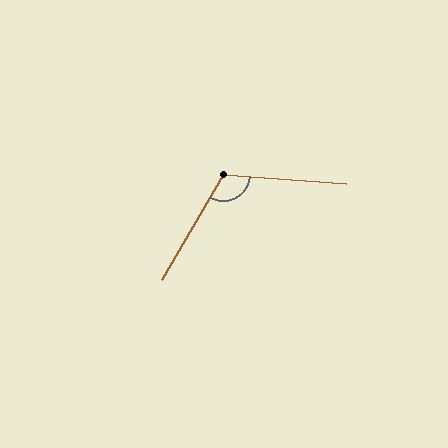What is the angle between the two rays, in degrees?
Approximately 116 degrees.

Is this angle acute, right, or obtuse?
It is obtuse.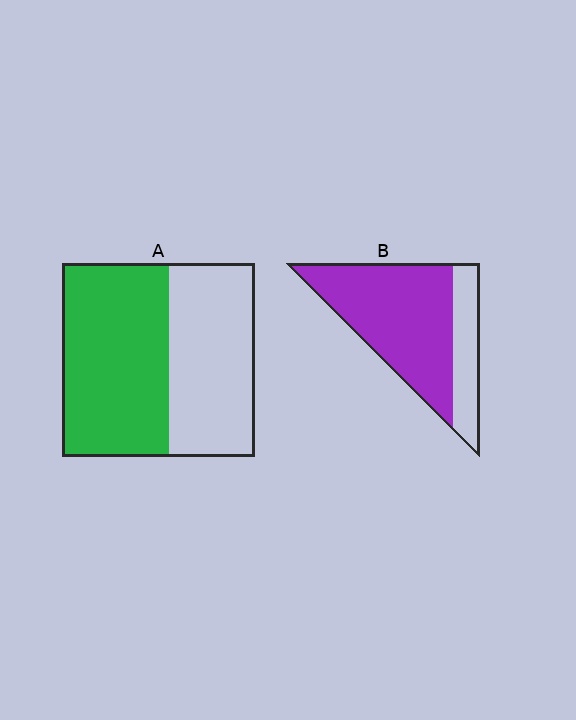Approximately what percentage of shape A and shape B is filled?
A is approximately 55% and B is approximately 75%.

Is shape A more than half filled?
Yes.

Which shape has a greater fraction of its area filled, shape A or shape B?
Shape B.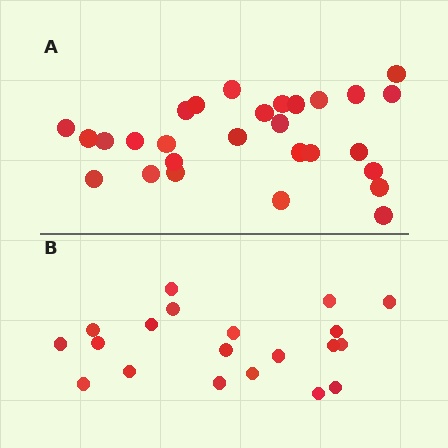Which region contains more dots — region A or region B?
Region A (the top region) has more dots.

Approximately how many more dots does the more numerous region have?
Region A has roughly 8 or so more dots than region B.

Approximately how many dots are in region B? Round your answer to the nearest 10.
About 20 dots.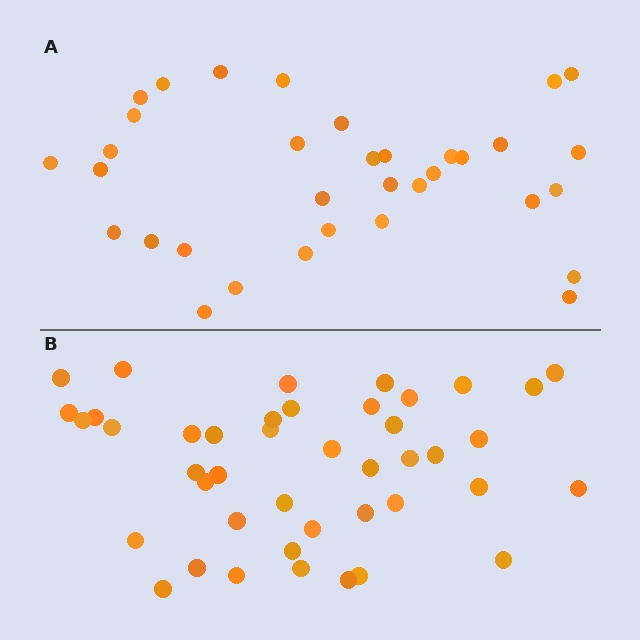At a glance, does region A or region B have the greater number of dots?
Region B (the bottom region) has more dots.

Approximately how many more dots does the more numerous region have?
Region B has roughly 8 or so more dots than region A.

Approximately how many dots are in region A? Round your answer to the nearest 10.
About 30 dots. (The exact count is 34, which rounds to 30.)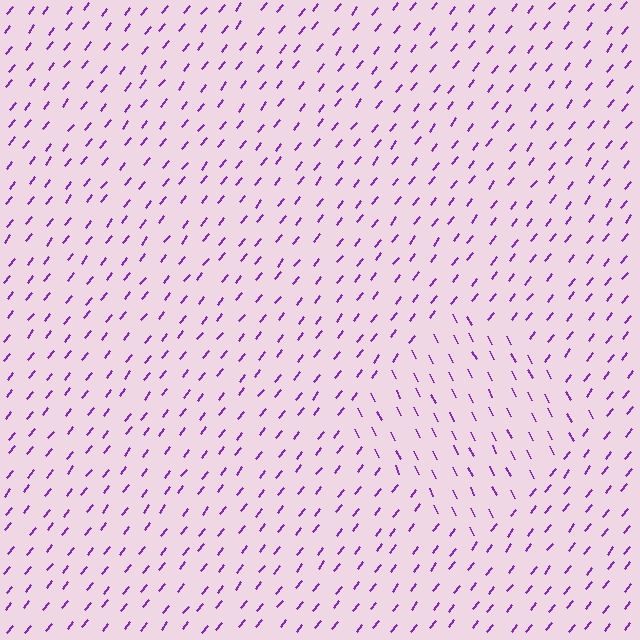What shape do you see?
I see a diamond.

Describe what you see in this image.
The image is filled with small purple line segments. A diamond region in the image has lines oriented differently from the surrounding lines, creating a visible texture boundary.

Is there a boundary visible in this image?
Yes, there is a texture boundary formed by a change in line orientation.